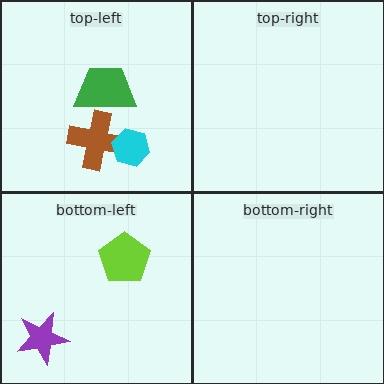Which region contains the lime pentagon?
The bottom-left region.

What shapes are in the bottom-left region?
The purple star, the lime pentagon.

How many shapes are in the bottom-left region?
2.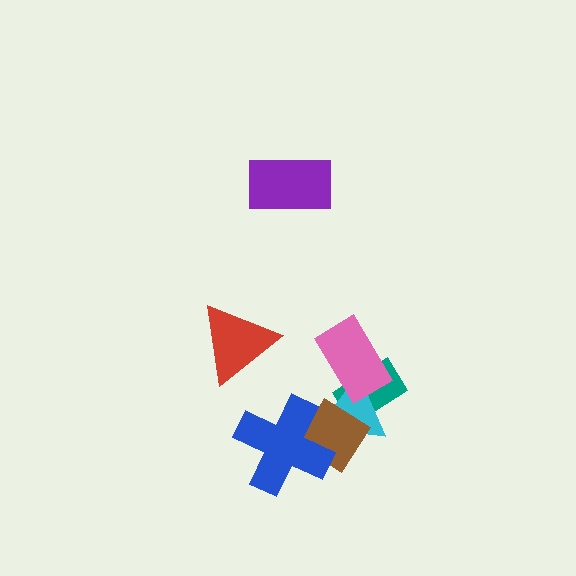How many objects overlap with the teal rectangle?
2 objects overlap with the teal rectangle.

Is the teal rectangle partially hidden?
Yes, it is partially covered by another shape.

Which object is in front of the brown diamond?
The blue cross is in front of the brown diamond.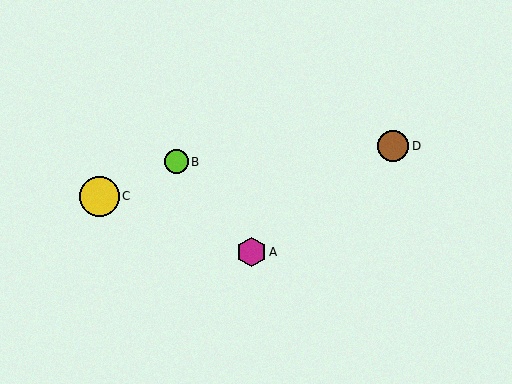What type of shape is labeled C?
Shape C is a yellow circle.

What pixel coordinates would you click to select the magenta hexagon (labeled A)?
Click at (251, 252) to select the magenta hexagon A.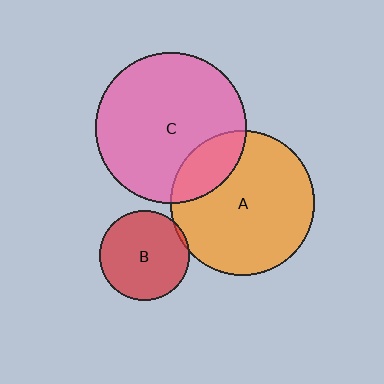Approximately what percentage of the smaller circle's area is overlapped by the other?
Approximately 20%.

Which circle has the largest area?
Circle C (pink).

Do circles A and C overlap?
Yes.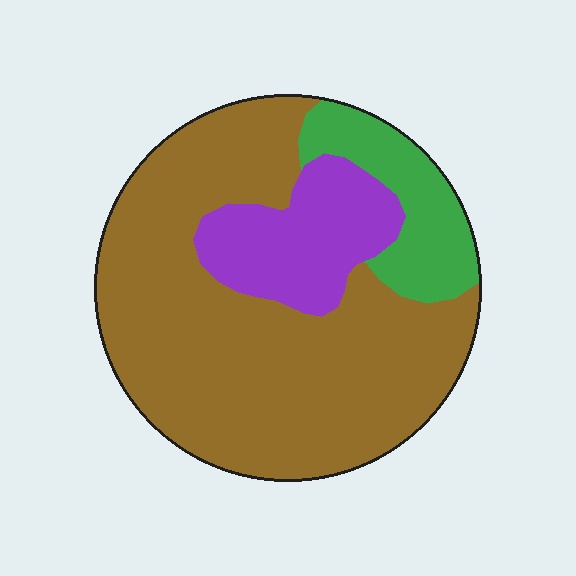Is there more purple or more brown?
Brown.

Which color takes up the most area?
Brown, at roughly 70%.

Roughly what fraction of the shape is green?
Green takes up about one eighth (1/8) of the shape.